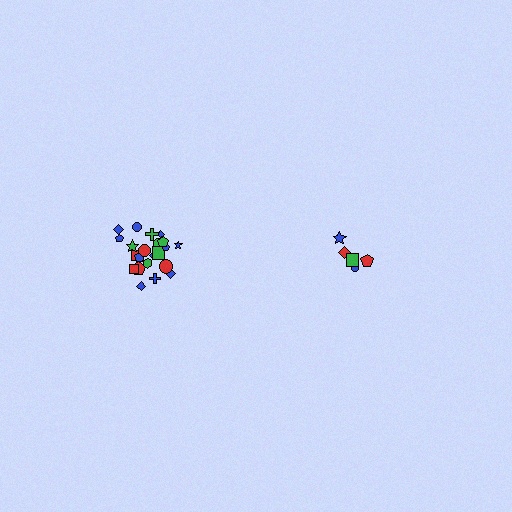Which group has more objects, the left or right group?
The left group.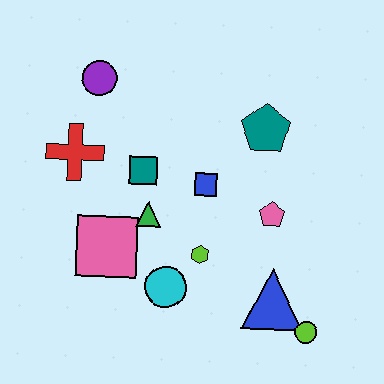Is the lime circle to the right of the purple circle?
Yes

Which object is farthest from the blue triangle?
The purple circle is farthest from the blue triangle.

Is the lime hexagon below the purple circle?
Yes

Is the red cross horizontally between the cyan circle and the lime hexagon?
No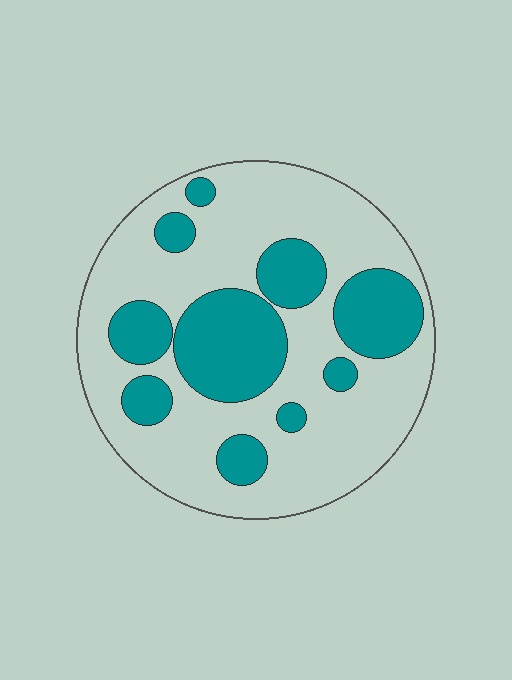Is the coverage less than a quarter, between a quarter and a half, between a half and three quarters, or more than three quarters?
Between a quarter and a half.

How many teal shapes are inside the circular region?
10.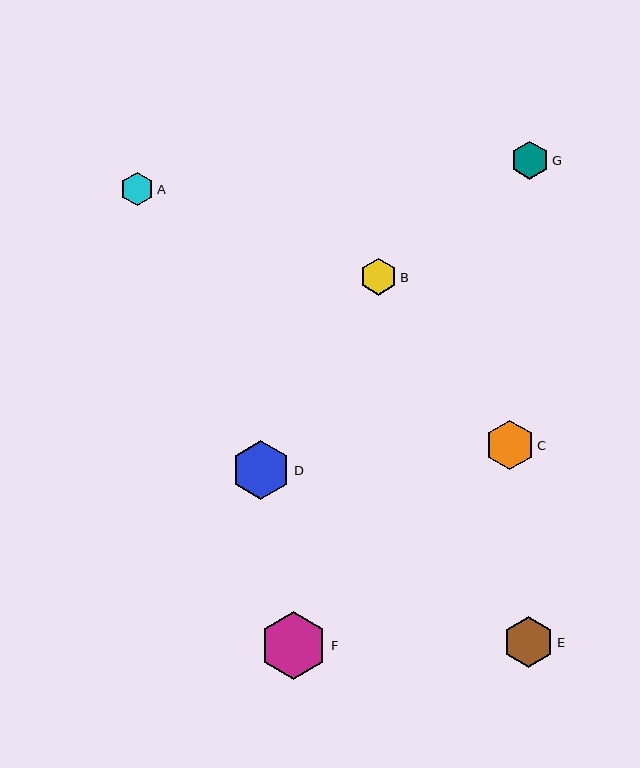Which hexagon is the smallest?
Hexagon A is the smallest with a size of approximately 33 pixels.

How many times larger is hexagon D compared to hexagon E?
Hexagon D is approximately 1.2 times the size of hexagon E.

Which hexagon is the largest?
Hexagon F is the largest with a size of approximately 68 pixels.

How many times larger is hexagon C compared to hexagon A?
Hexagon C is approximately 1.5 times the size of hexagon A.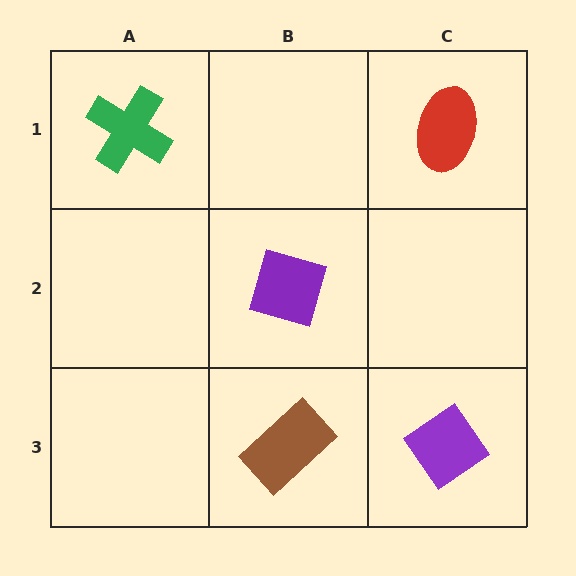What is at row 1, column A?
A green cross.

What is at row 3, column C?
A purple diamond.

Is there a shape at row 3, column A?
No, that cell is empty.